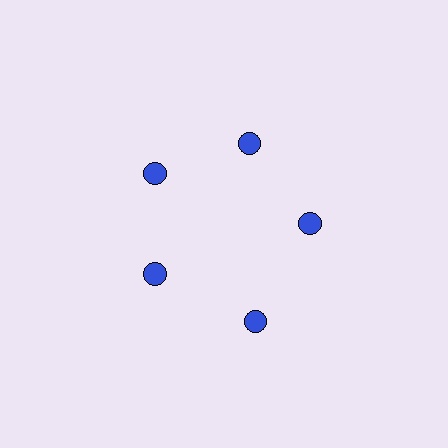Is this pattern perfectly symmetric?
No. The 5 blue circles are arranged in a ring, but one element near the 5 o'clock position is pushed outward from the center, breaking the 5-fold rotational symmetry.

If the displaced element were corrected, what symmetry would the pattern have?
It would have 5-fold rotational symmetry — the pattern would map onto itself every 72 degrees.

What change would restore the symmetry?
The symmetry would be restored by moving it inward, back onto the ring so that all 5 circles sit at equal angles and equal distance from the center.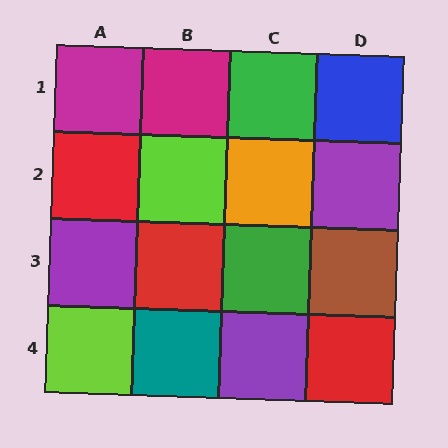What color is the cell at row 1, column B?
Magenta.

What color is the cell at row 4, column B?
Teal.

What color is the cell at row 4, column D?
Red.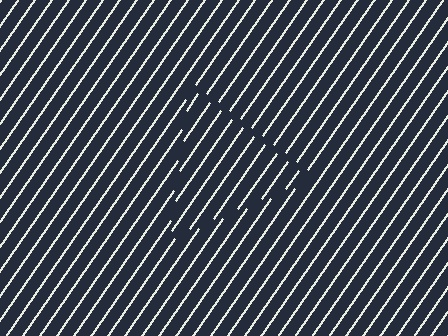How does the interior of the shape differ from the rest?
The interior of the shape contains the same grating, shifted by half a period — the contour is defined by the phase discontinuity where line-ends from the inner and outer gratings abut.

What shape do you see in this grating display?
An illusory triangle. The interior of the shape contains the same grating, shifted by half a period — the contour is defined by the phase discontinuity where line-ends from the inner and outer gratings abut.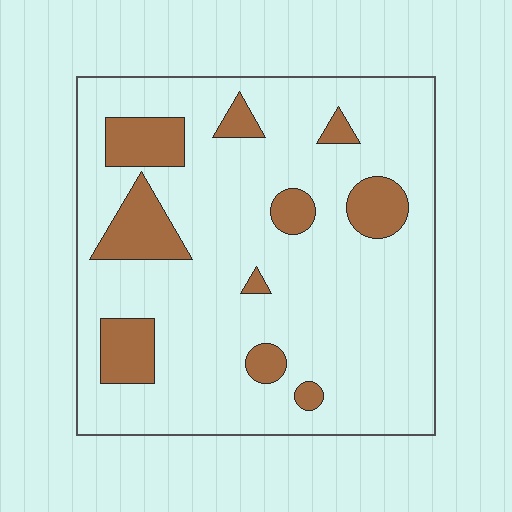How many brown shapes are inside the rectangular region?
10.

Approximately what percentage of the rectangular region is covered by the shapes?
Approximately 15%.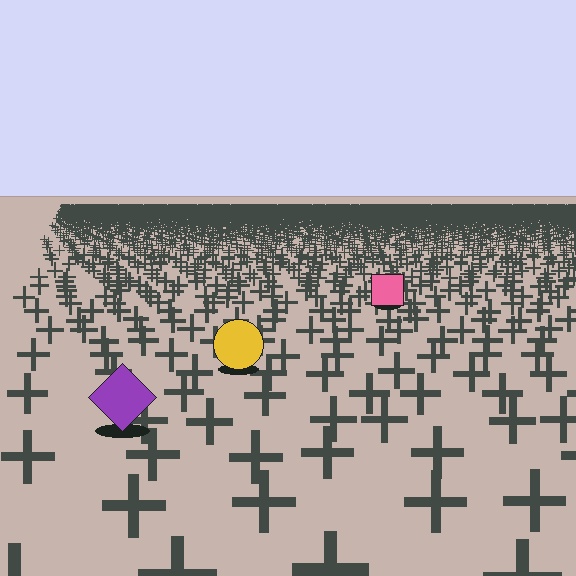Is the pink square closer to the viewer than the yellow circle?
No. The yellow circle is closer — you can tell from the texture gradient: the ground texture is coarser near it.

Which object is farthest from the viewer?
The pink square is farthest from the viewer. It appears smaller and the ground texture around it is denser.